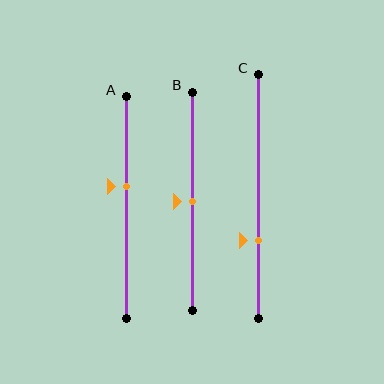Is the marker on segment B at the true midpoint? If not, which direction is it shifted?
Yes, the marker on segment B is at the true midpoint.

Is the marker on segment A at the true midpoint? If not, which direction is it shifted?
No, the marker on segment A is shifted upward by about 9% of the segment length.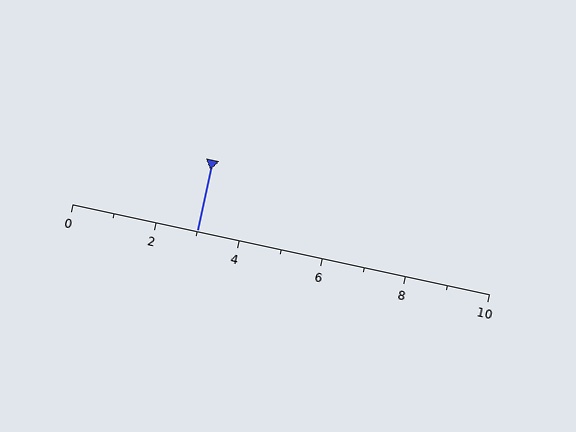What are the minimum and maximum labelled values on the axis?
The axis runs from 0 to 10.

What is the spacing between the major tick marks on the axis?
The major ticks are spaced 2 apart.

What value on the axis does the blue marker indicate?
The marker indicates approximately 3.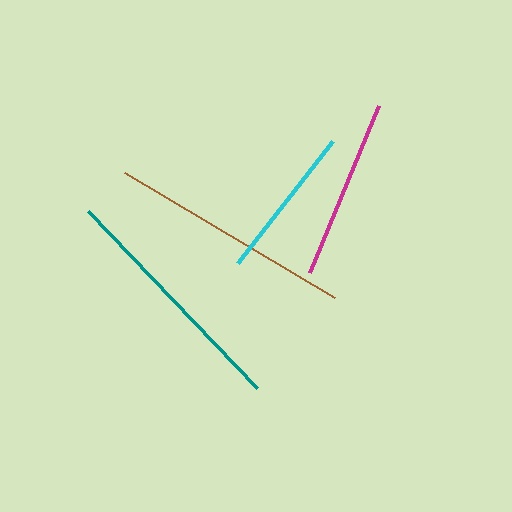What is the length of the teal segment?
The teal segment is approximately 244 pixels long.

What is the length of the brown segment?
The brown segment is approximately 244 pixels long.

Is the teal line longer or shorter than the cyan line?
The teal line is longer than the cyan line.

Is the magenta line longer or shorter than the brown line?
The brown line is longer than the magenta line.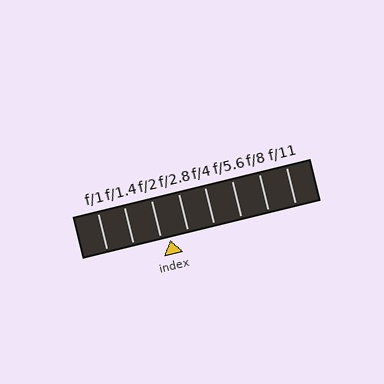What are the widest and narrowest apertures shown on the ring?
The widest aperture shown is f/1 and the narrowest is f/11.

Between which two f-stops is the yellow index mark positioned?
The index mark is between f/2 and f/2.8.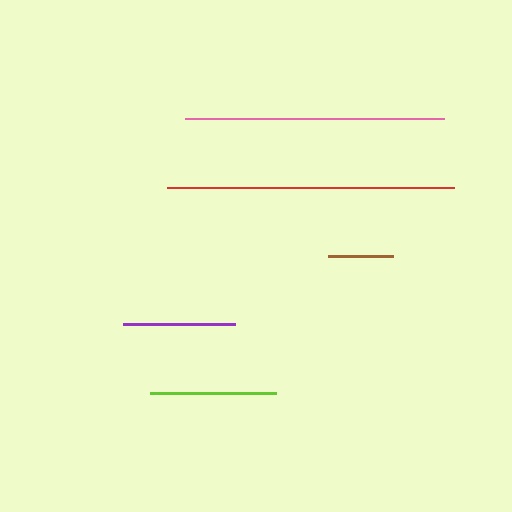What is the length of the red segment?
The red segment is approximately 288 pixels long.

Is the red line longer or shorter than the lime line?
The red line is longer than the lime line.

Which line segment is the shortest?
The brown line is the shortest at approximately 64 pixels.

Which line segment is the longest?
The red line is the longest at approximately 288 pixels.